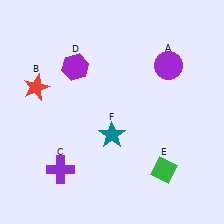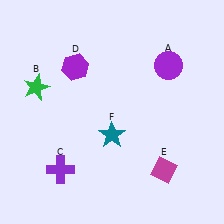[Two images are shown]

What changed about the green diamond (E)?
In Image 1, E is green. In Image 2, it changed to magenta.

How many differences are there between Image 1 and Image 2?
There are 2 differences between the two images.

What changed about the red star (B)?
In Image 1, B is red. In Image 2, it changed to green.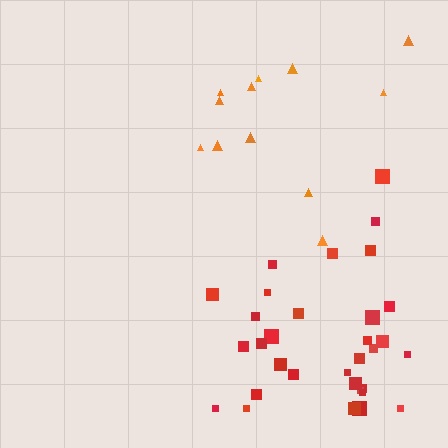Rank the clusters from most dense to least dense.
red, orange.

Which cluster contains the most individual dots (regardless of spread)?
Red (32).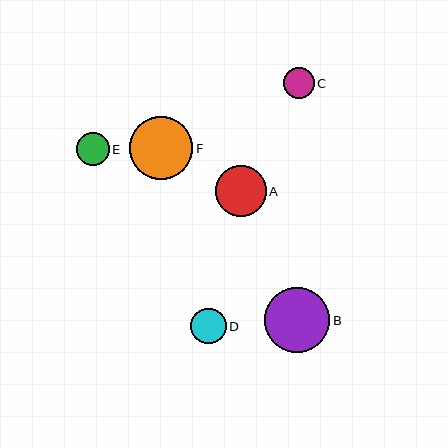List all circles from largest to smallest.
From largest to smallest: B, F, A, D, E, C.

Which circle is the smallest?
Circle C is the smallest with a size of approximately 31 pixels.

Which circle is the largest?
Circle B is the largest with a size of approximately 65 pixels.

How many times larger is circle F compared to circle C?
Circle F is approximately 2.0 times the size of circle C.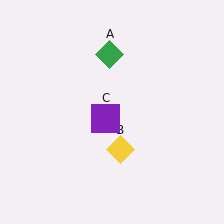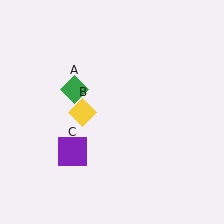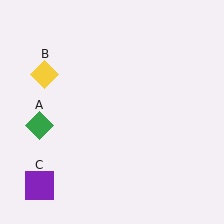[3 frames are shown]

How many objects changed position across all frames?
3 objects changed position: green diamond (object A), yellow diamond (object B), purple square (object C).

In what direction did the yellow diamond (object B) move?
The yellow diamond (object B) moved up and to the left.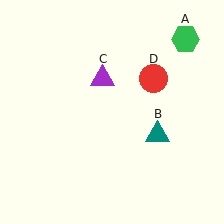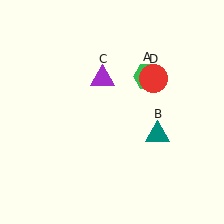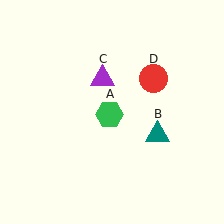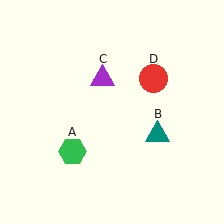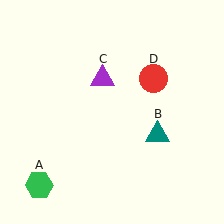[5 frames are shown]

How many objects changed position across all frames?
1 object changed position: green hexagon (object A).